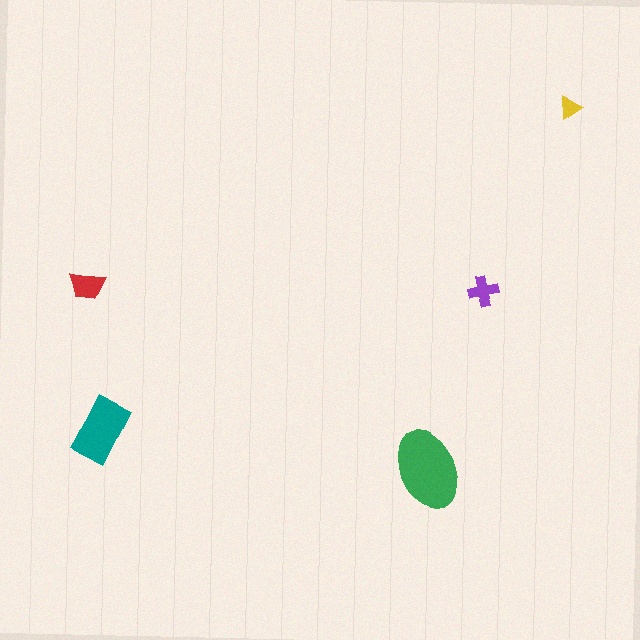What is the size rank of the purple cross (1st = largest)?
4th.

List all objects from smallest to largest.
The yellow triangle, the purple cross, the red trapezoid, the teal rectangle, the green ellipse.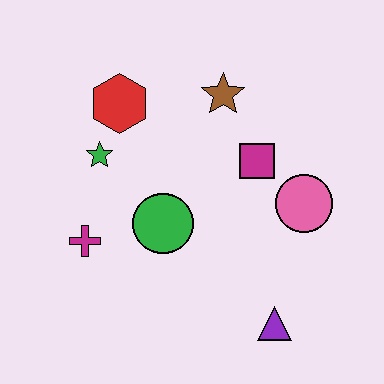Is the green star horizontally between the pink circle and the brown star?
No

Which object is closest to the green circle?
The magenta cross is closest to the green circle.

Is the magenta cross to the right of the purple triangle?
No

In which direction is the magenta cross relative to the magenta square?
The magenta cross is to the left of the magenta square.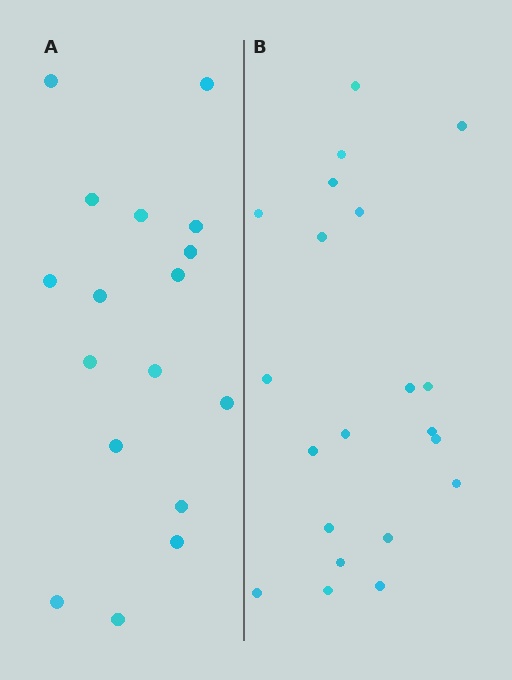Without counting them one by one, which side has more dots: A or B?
Region B (the right region) has more dots.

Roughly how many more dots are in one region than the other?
Region B has about 4 more dots than region A.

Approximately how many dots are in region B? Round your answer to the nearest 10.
About 20 dots. (The exact count is 21, which rounds to 20.)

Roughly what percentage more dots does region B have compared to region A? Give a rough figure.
About 25% more.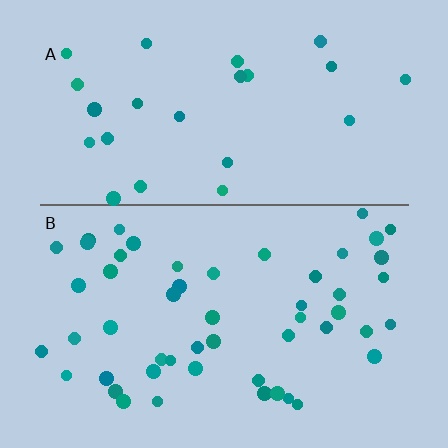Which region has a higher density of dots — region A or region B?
B (the bottom).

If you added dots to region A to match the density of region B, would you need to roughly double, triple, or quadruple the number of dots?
Approximately double.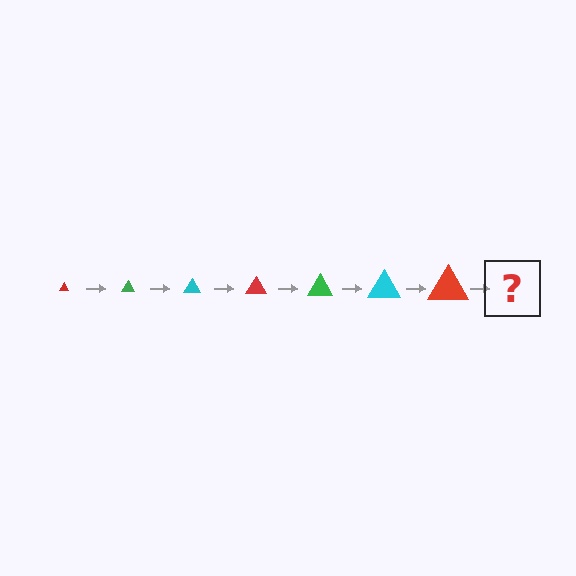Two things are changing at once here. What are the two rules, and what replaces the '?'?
The two rules are that the triangle grows larger each step and the color cycles through red, green, and cyan. The '?' should be a green triangle, larger than the previous one.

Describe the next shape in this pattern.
It should be a green triangle, larger than the previous one.